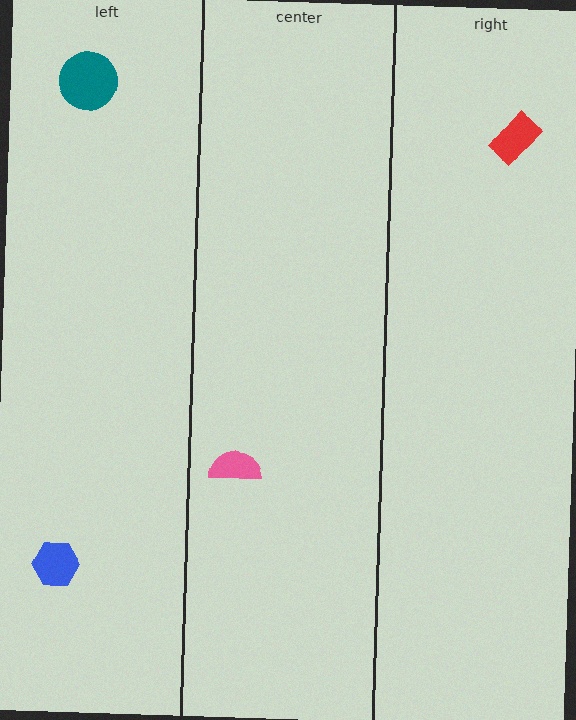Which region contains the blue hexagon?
The left region.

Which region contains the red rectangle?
The right region.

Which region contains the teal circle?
The left region.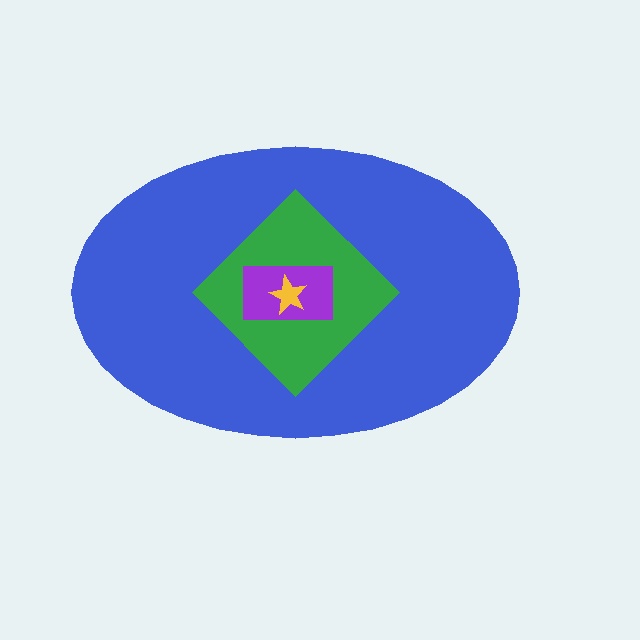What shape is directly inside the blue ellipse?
The green diamond.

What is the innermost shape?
The yellow star.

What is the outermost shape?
The blue ellipse.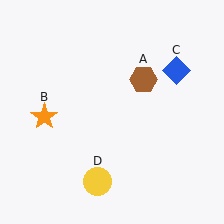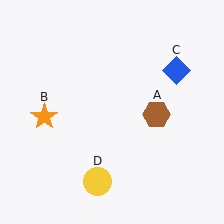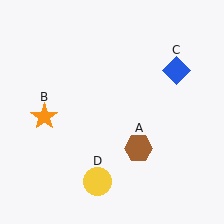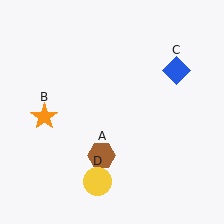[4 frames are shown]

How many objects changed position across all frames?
1 object changed position: brown hexagon (object A).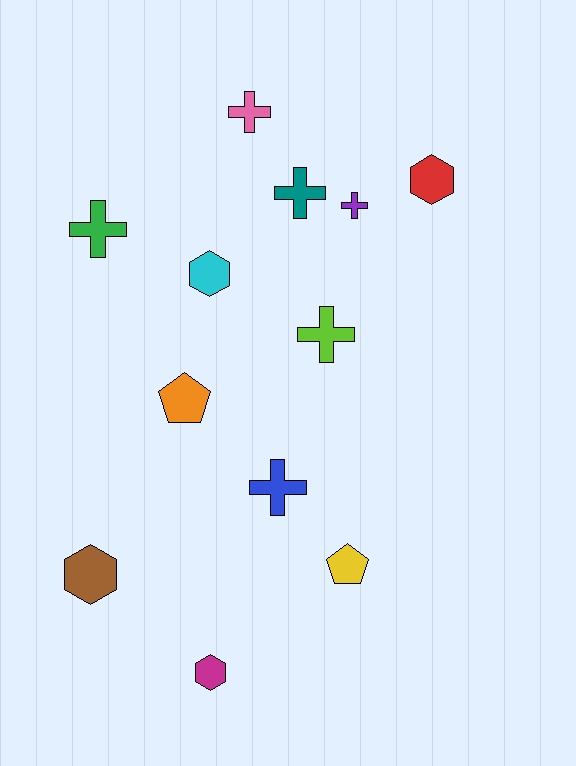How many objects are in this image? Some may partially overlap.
There are 12 objects.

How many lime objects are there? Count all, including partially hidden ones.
There is 1 lime object.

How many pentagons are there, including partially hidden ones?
There are 2 pentagons.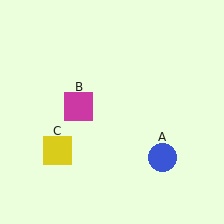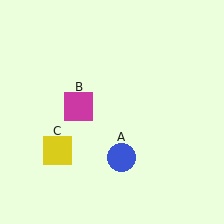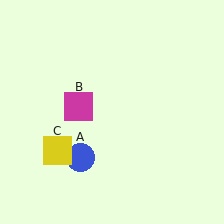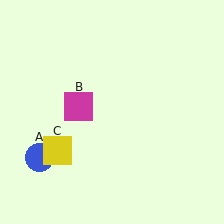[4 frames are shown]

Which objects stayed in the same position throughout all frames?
Magenta square (object B) and yellow square (object C) remained stationary.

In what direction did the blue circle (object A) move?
The blue circle (object A) moved left.